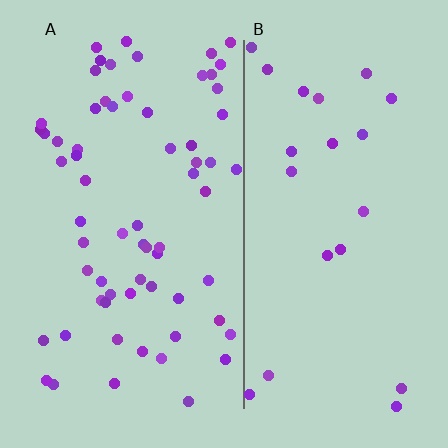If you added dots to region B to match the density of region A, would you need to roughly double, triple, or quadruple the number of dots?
Approximately triple.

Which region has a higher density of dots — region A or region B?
A (the left).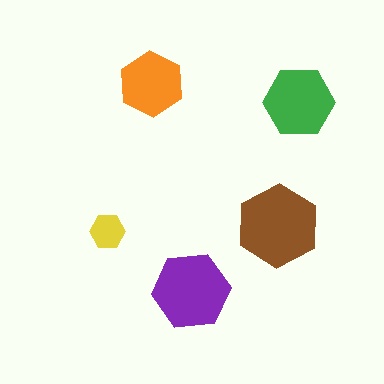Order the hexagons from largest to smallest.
the brown one, the purple one, the green one, the orange one, the yellow one.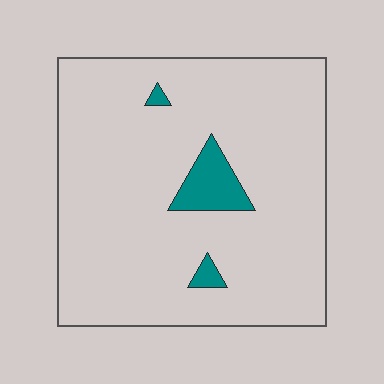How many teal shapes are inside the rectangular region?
3.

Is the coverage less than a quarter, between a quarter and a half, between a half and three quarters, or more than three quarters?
Less than a quarter.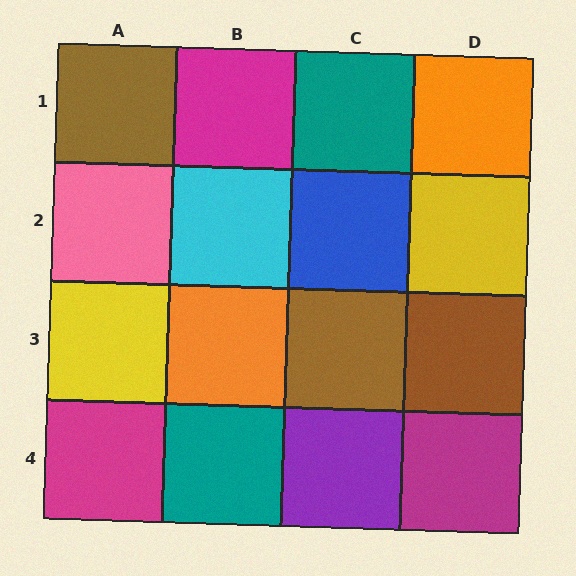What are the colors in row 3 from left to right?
Yellow, orange, brown, brown.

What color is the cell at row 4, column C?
Purple.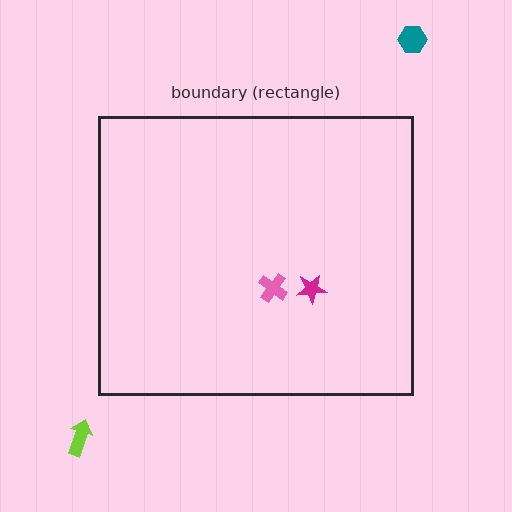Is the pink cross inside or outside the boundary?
Inside.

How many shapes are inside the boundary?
2 inside, 2 outside.